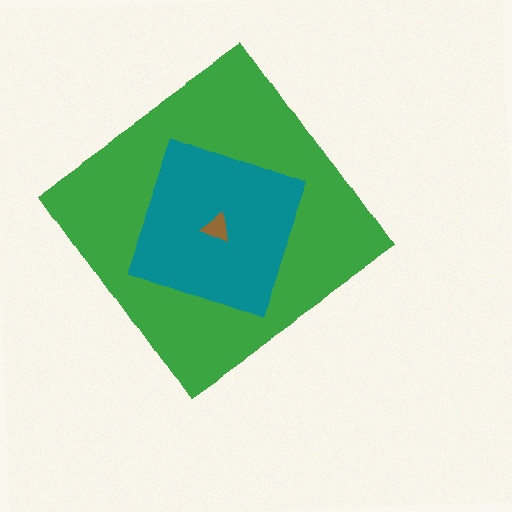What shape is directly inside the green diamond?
The teal square.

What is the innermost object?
The brown triangle.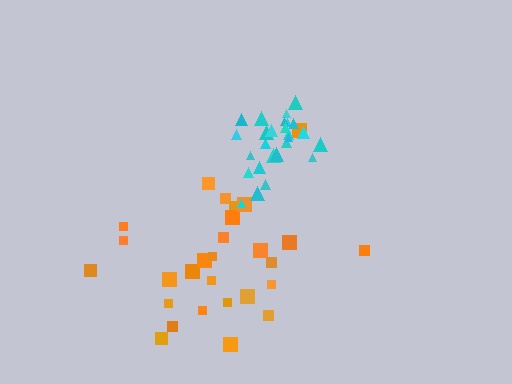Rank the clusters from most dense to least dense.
cyan, orange.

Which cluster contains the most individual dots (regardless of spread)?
Orange (28).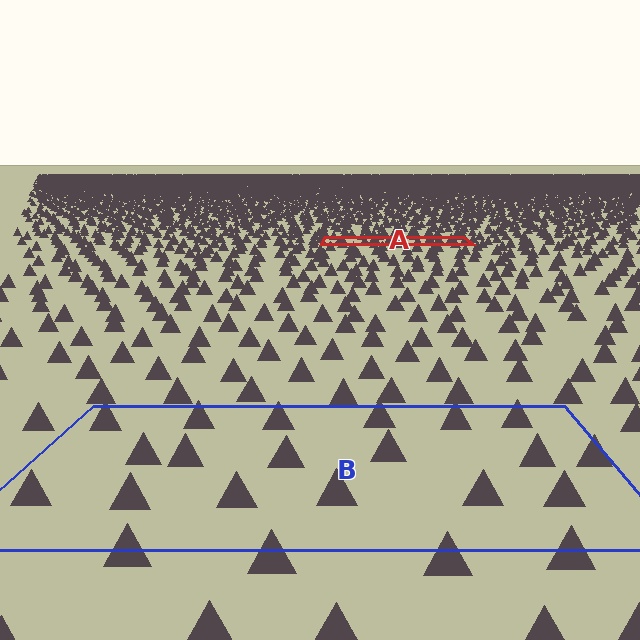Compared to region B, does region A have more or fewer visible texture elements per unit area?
Region A has more texture elements per unit area — they are packed more densely because it is farther away.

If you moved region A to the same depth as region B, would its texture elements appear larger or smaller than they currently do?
They would appear larger. At a closer depth, the same texture elements are projected at a bigger on-screen size.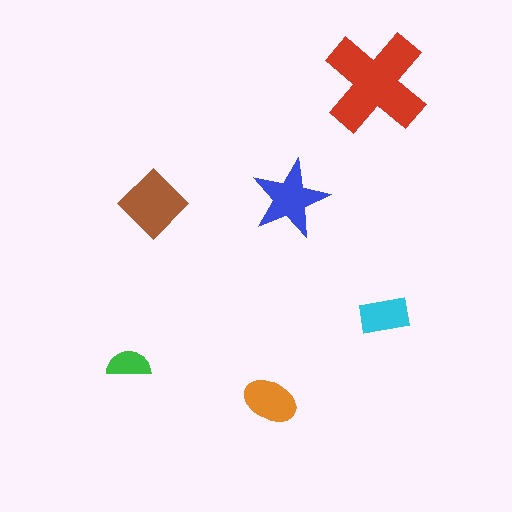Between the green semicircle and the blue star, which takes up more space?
The blue star.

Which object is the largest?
The red cross.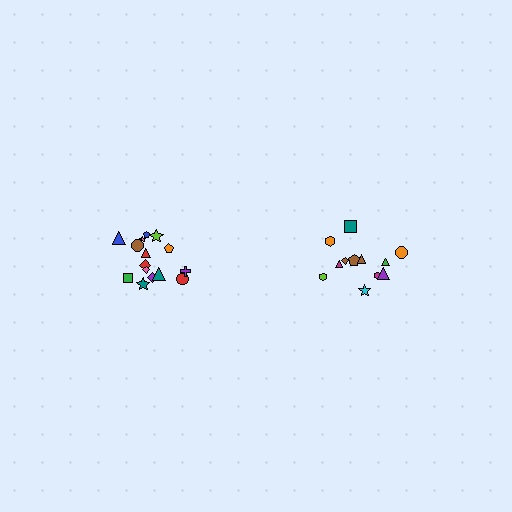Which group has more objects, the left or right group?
The left group.